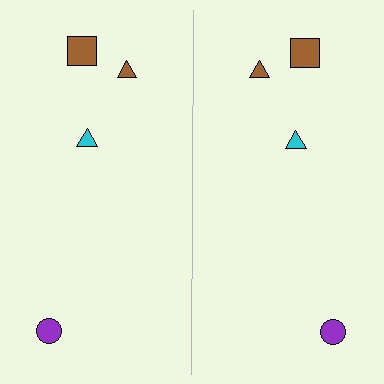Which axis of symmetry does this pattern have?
The pattern has a vertical axis of symmetry running through the center of the image.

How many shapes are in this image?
There are 8 shapes in this image.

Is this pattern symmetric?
Yes, this pattern has bilateral (reflection) symmetry.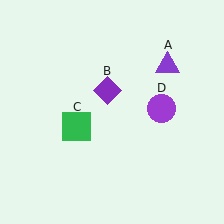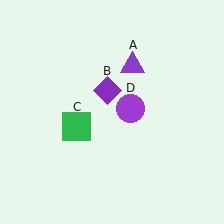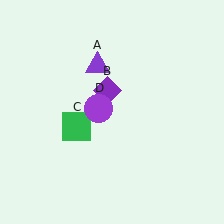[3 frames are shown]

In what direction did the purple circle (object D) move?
The purple circle (object D) moved left.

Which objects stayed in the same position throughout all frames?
Purple diamond (object B) and green square (object C) remained stationary.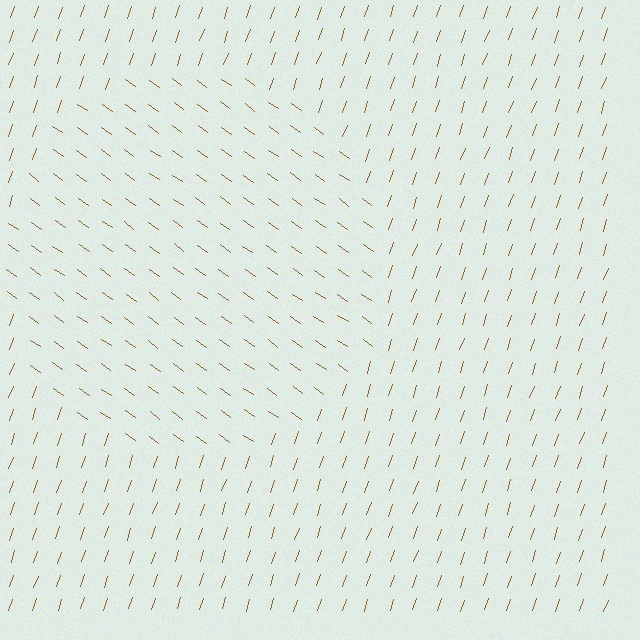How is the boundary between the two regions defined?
The boundary is defined purely by a change in line orientation (approximately 74 degrees difference). All lines are the same color and thickness.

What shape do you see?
I see a circle.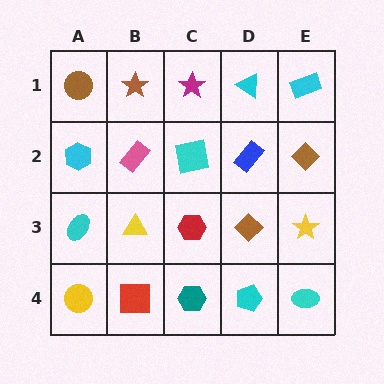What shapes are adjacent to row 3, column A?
A cyan hexagon (row 2, column A), a yellow circle (row 4, column A), a yellow triangle (row 3, column B).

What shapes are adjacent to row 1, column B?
A pink rectangle (row 2, column B), a brown circle (row 1, column A), a magenta star (row 1, column C).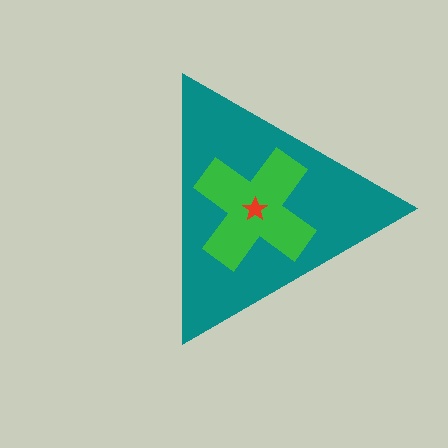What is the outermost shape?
The teal triangle.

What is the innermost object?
The red star.